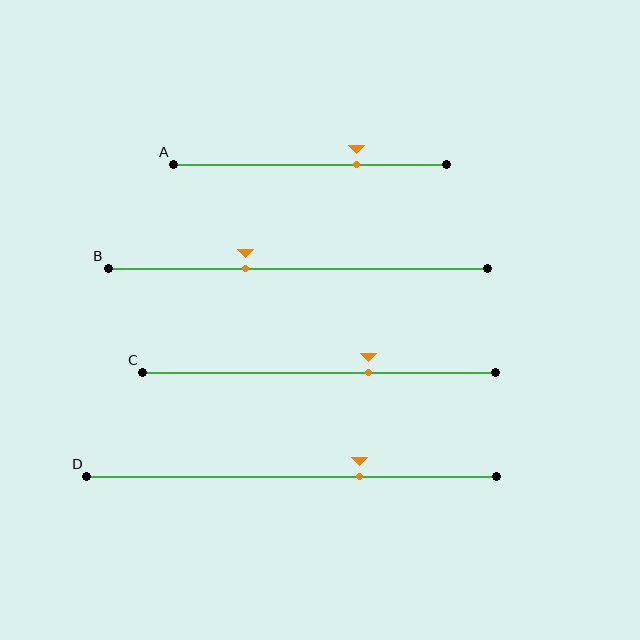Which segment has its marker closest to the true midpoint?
Segment C has its marker closest to the true midpoint.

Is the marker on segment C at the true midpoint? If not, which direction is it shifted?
No, the marker on segment C is shifted to the right by about 14% of the segment length.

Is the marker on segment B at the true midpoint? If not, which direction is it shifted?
No, the marker on segment B is shifted to the left by about 14% of the segment length.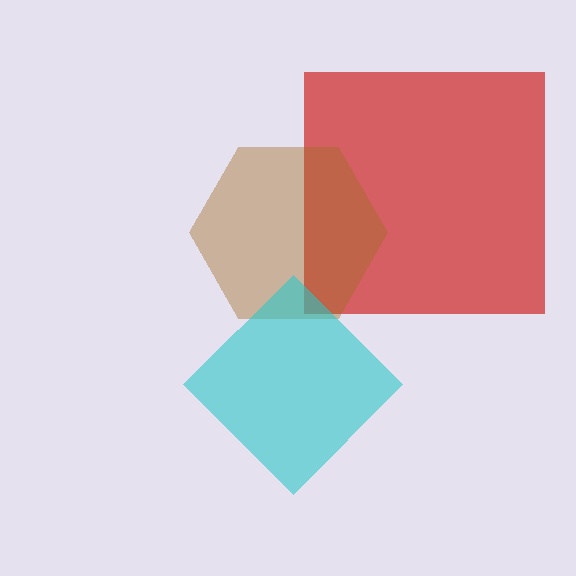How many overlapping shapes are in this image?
There are 3 overlapping shapes in the image.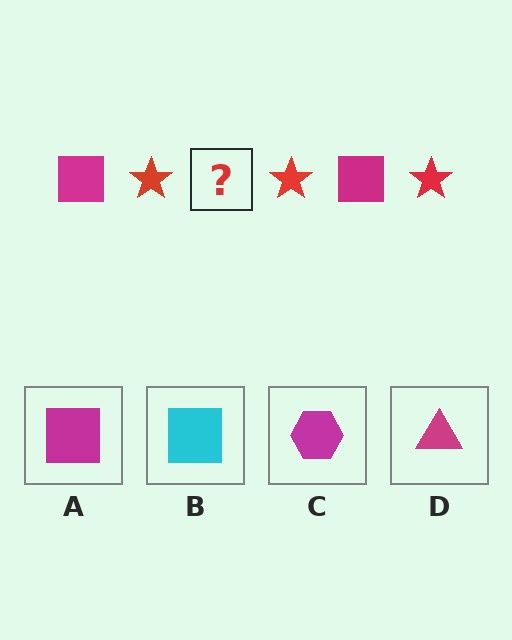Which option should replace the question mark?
Option A.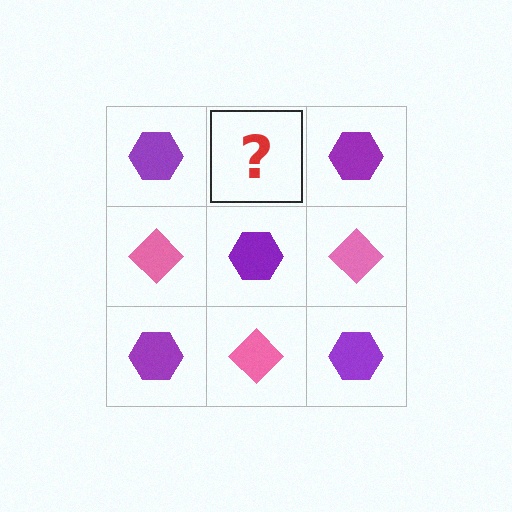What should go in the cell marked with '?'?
The missing cell should contain a pink diamond.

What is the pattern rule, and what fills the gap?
The rule is that it alternates purple hexagon and pink diamond in a checkerboard pattern. The gap should be filled with a pink diamond.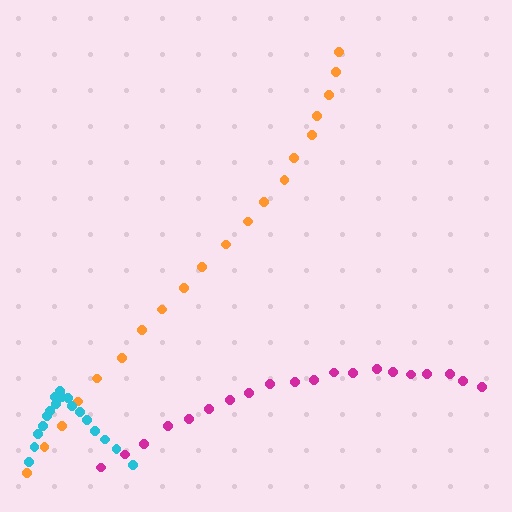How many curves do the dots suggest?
There are 3 distinct paths.